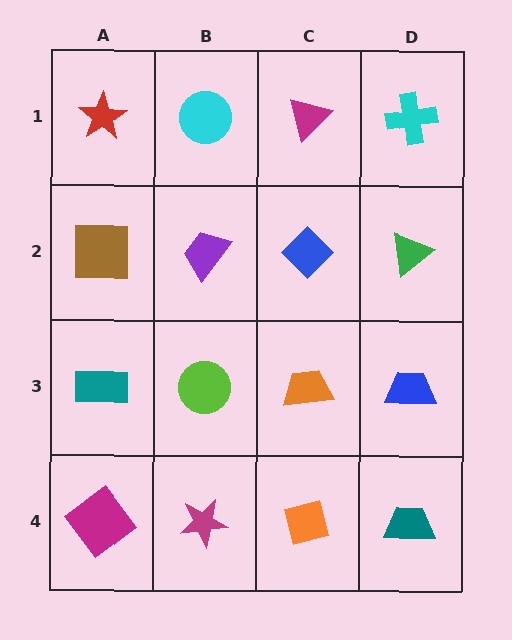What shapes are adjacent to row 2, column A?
A red star (row 1, column A), a teal rectangle (row 3, column A), a purple trapezoid (row 2, column B).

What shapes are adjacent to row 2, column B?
A cyan circle (row 1, column B), a lime circle (row 3, column B), a brown square (row 2, column A), a blue diamond (row 2, column C).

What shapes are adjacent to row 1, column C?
A blue diamond (row 2, column C), a cyan circle (row 1, column B), a cyan cross (row 1, column D).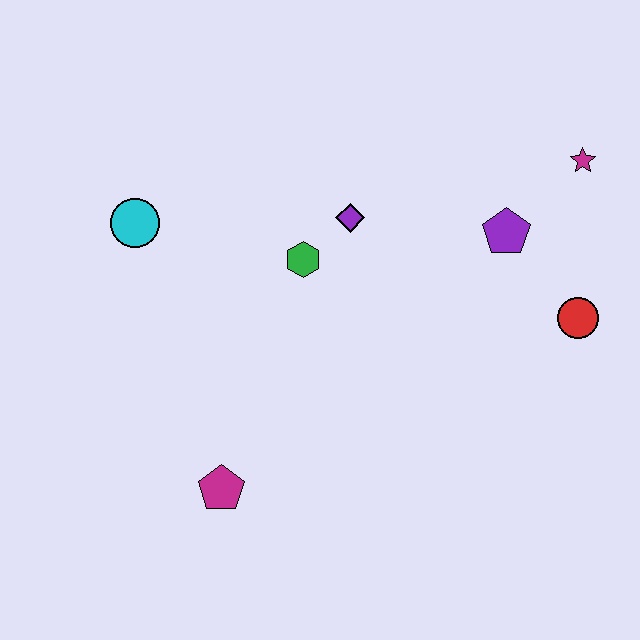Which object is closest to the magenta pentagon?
The green hexagon is closest to the magenta pentagon.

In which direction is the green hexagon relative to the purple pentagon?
The green hexagon is to the left of the purple pentagon.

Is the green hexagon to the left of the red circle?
Yes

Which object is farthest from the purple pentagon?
The magenta pentagon is farthest from the purple pentagon.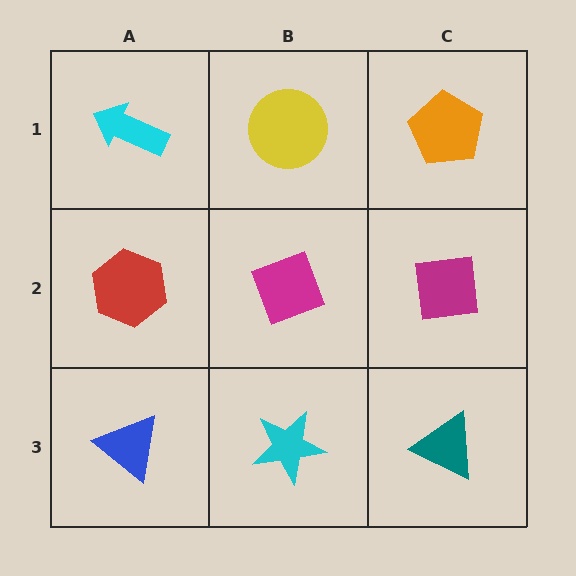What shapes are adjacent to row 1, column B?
A magenta diamond (row 2, column B), a cyan arrow (row 1, column A), an orange pentagon (row 1, column C).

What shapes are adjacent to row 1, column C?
A magenta square (row 2, column C), a yellow circle (row 1, column B).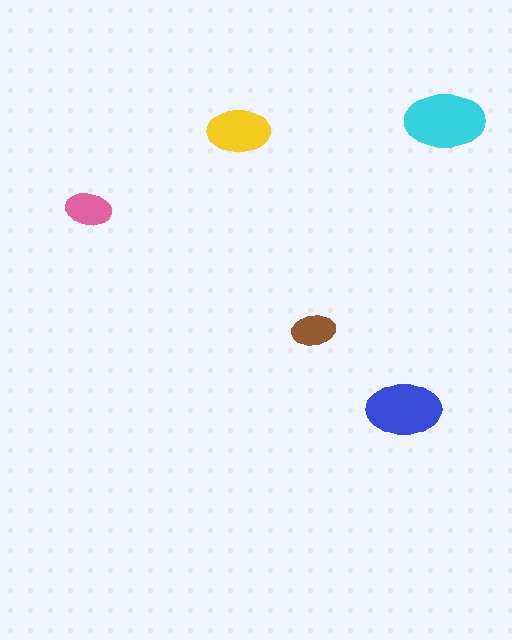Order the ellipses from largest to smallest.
the cyan one, the blue one, the yellow one, the pink one, the brown one.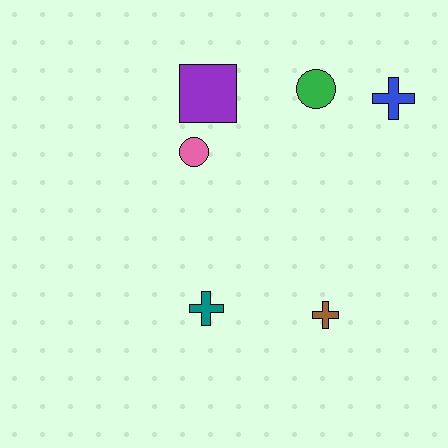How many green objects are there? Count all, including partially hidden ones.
There is 1 green object.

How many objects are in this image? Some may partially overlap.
There are 6 objects.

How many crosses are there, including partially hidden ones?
There are 3 crosses.